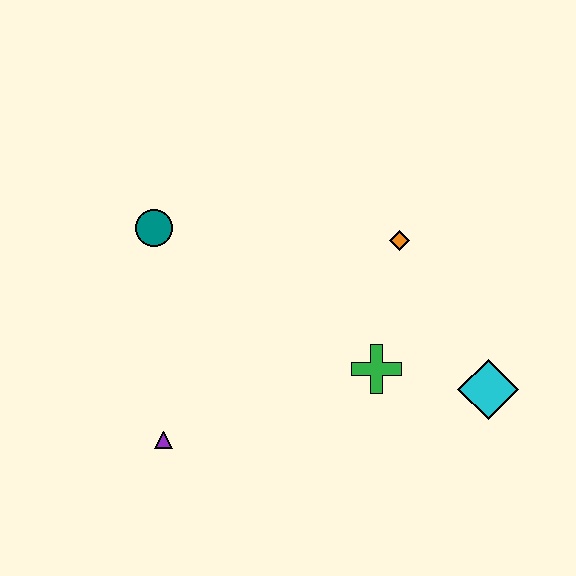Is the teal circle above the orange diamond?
Yes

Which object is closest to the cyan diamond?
The green cross is closest to the cyan diamond.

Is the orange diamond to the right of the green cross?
Yes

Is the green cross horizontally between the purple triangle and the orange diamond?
Yes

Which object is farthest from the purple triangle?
The cyan diamond is farthest from the purple triangle.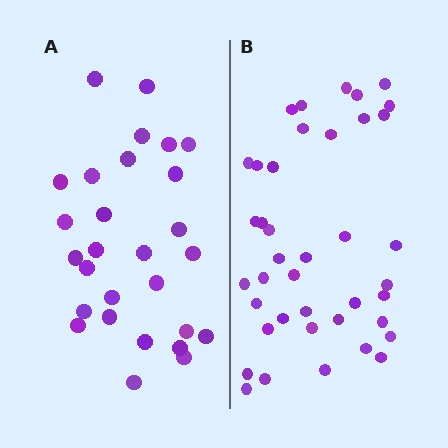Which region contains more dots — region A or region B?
Region B (the right region) has more dots.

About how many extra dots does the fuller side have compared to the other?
Region B has roughly 12 or so more dots than region A.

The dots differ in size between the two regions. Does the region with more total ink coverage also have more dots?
No. Region A has more total ink coverage because its dots are larger, but region B actually contains more individual dots. Total area can be misleading — the number of items is what matters here.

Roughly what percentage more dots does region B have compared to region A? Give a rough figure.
About 45% more.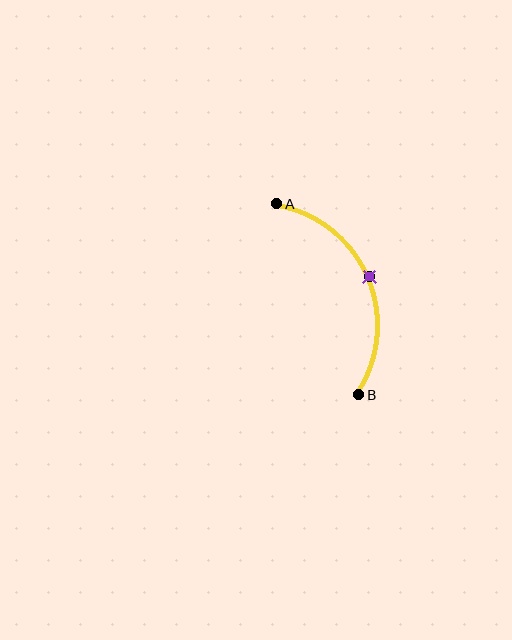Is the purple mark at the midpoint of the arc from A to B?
Yes. The purple mark lies on the arc at equal arc-length from both A and B — it is the arc midpoint.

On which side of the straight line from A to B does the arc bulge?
The arc bulges to the right of the straight line connecting A and B.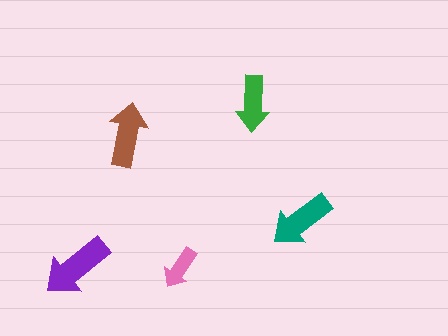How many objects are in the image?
There are 5 objects in the image.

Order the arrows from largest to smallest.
the purple one, the teal one, the brown one, the green one, the pink one.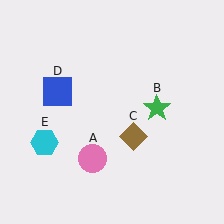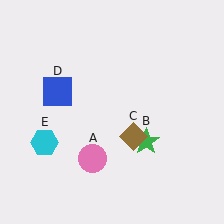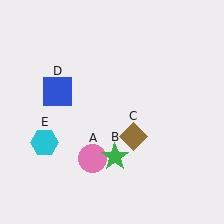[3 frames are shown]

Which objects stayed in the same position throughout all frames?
Pink circle (object A) and brown diamond (object C) and blue square (object D) and cyan hexagon (object E) remained stationary.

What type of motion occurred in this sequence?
The green star (object B) rotated clockwise around the center of the scene.